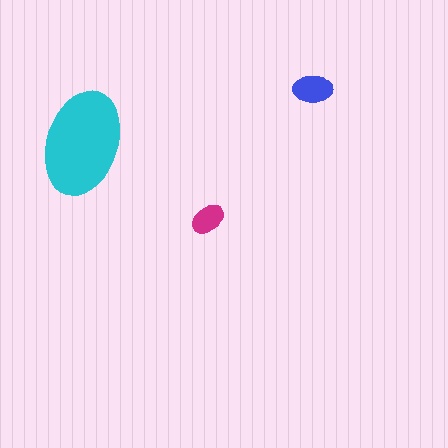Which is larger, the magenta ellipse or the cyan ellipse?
The cyan one.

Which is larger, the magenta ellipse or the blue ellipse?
The blue one.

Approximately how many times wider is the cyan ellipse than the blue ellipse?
About 2.5 times wider.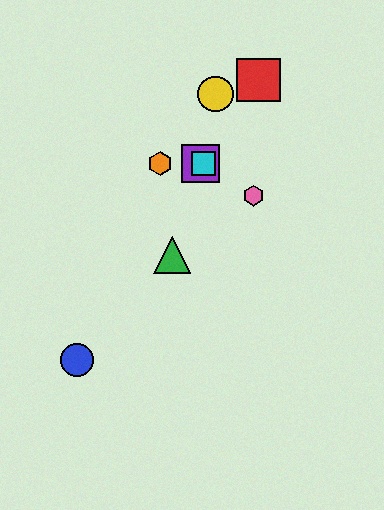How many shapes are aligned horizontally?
3 shapes (the purple square, the orange hexagon, the cyan square) are aligned horizontally.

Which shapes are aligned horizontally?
The purple square, the orange hexagon, the cyan square are aligned horizontally.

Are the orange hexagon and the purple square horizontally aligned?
Yes, both are at y≈163.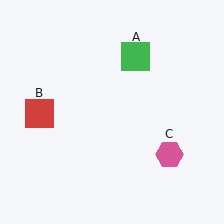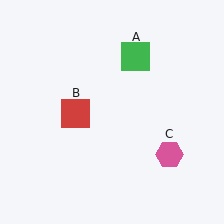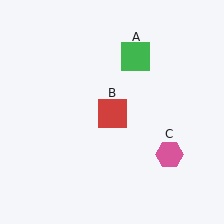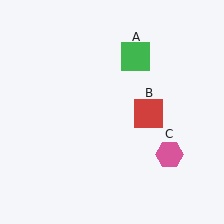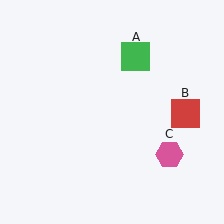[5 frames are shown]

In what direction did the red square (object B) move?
The red square (object B) moved right.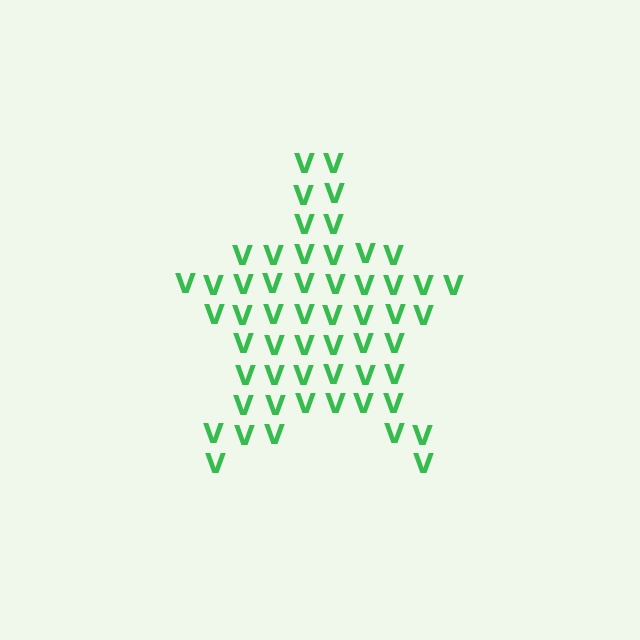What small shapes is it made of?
It is made of small letter V's.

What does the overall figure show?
The overall figure shows a star.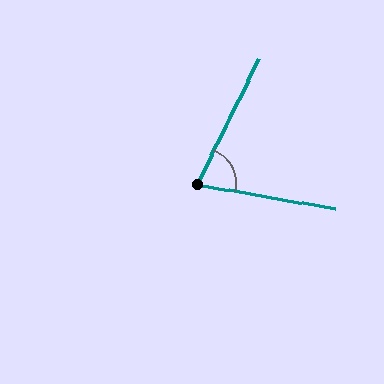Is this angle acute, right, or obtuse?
It is acute.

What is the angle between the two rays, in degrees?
Approximately 74 degrees.